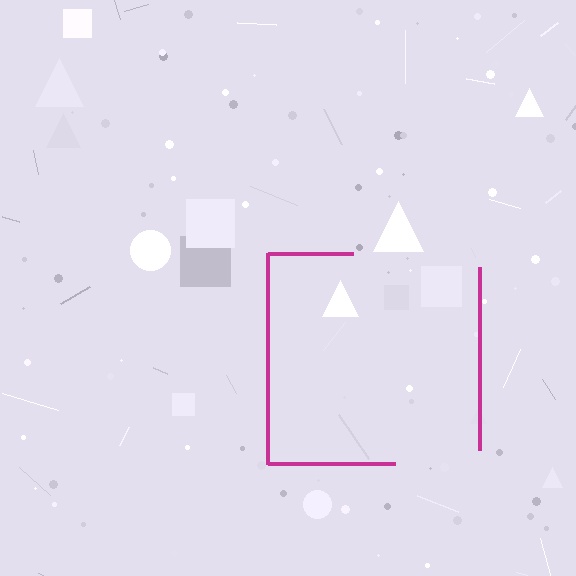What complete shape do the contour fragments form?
The contour fragments form a square.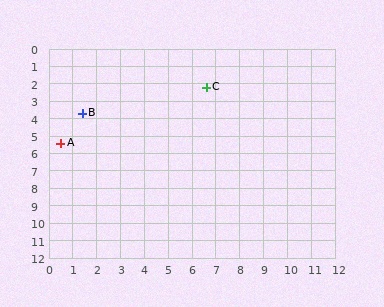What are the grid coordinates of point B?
Point B is at approximately (1.4, 3.7).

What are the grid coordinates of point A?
Point A is at approximately (0.5, 5.4).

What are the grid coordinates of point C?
Point C is at approximately (6.6, 2.2).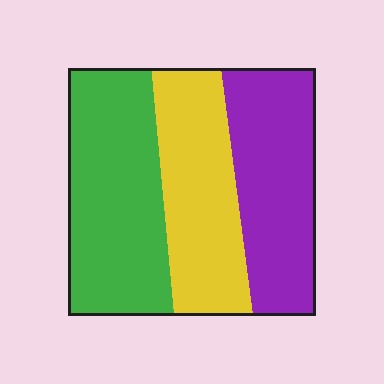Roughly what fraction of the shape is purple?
Purple covers around 30% of the shape.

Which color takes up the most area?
Green, at roughly 40%.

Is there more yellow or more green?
Green.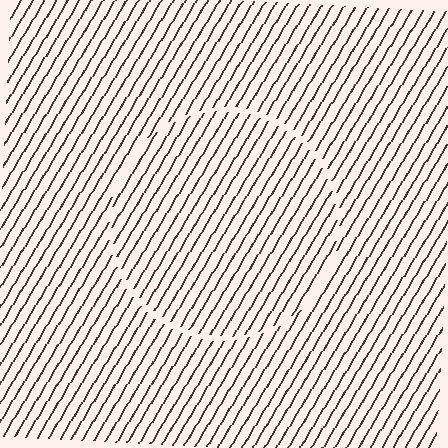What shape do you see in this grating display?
An illusory circle. The interior of the shape contains the same grating, shifted by half a period — the contour is defined by the phase discontinuity where line-ends from the inner and outer gratings abut.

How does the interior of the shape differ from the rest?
The interior of the shape contains the same grating, shifted by half a period — the contour is defined by the phase discontinuity where line-ends from the inner and outer gratings abut.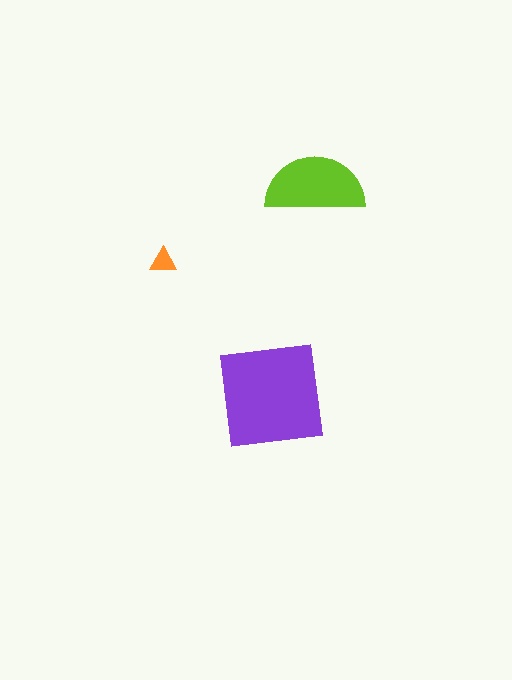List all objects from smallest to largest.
The orange triangle, the lime semicircle, the purple square.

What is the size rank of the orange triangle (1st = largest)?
3rd.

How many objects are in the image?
There are 3 objects in the image.